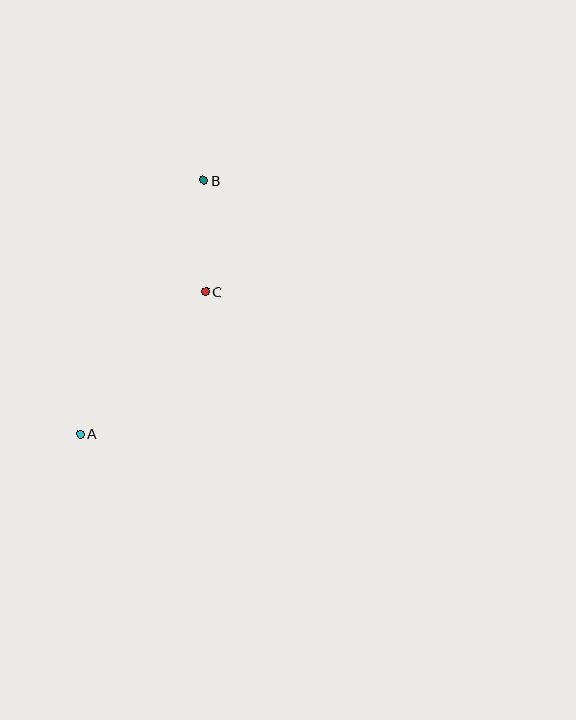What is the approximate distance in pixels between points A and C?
The distance between A and C is approximately 190 pixels.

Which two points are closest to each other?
Points B and C are closest to each other.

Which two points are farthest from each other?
Points A and B are farthest from each other.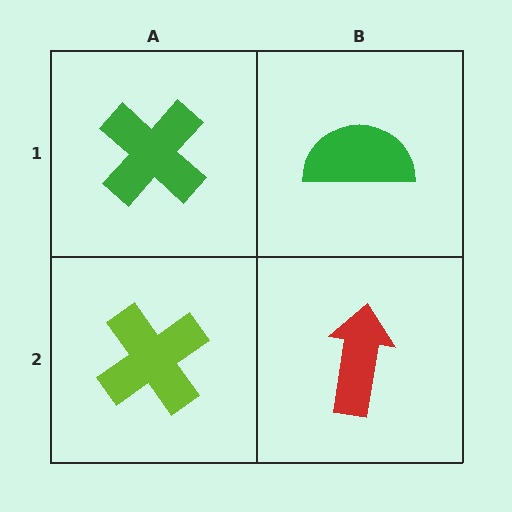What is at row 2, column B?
A red arrow.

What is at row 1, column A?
A green cross.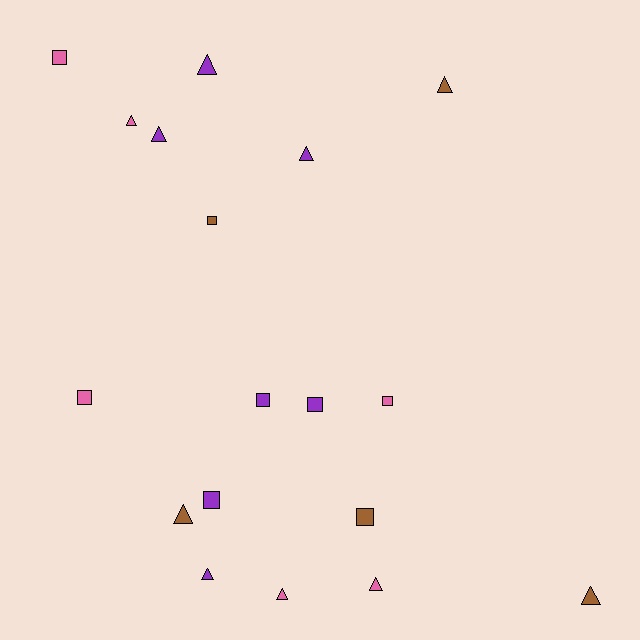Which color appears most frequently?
Purple, with 7 objects.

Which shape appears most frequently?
Triangle, with 10 objects.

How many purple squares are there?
There are 3 purple squares.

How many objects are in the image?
There are 18 objects.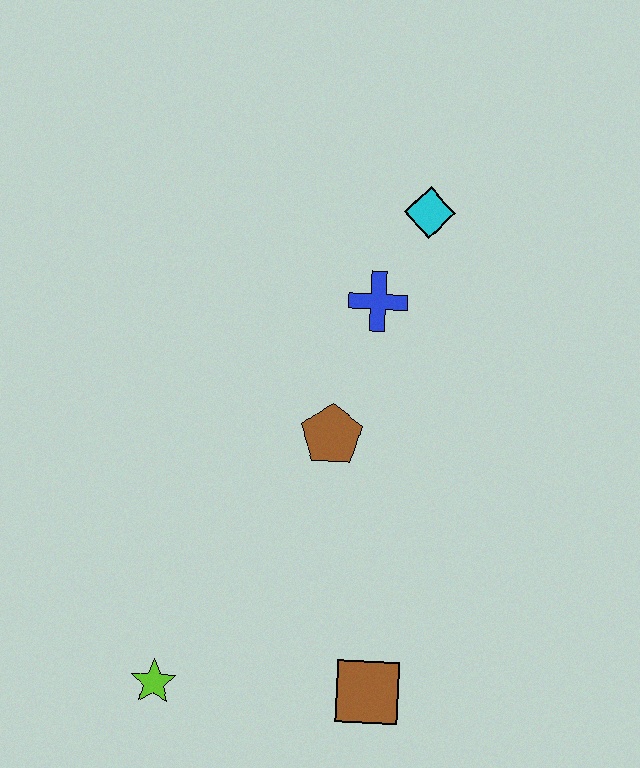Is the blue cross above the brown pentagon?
Yes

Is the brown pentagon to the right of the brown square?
No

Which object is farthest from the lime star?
The cyan diamond is farthest from the lime star.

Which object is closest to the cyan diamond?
The blue cross is closest to the cyan diamond.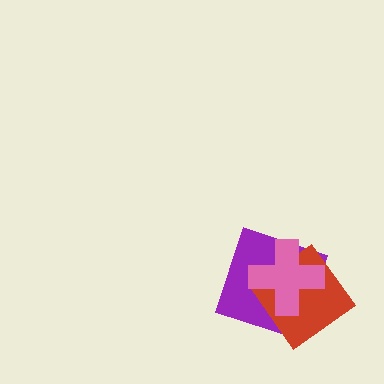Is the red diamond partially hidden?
Yes, it is partially covered by another shape.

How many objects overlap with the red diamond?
2 objects overlap with the red diamond.